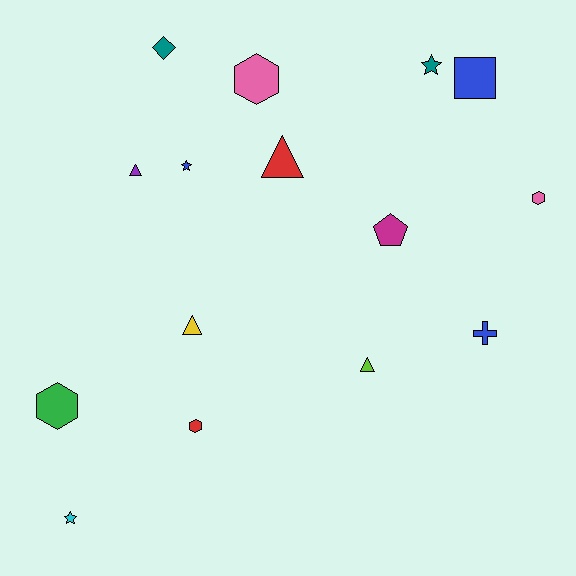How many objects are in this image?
There are 15 objects.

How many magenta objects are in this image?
There is 1 magenta object.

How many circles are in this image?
There are no circles.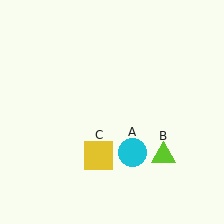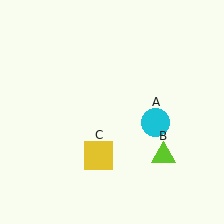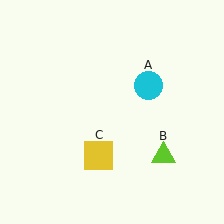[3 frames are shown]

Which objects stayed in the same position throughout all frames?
Lime triangle (object B) and yellow square (object C) remained stationary.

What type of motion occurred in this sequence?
The cyan circle (object A) rotated counterclockwise around the center of the scene.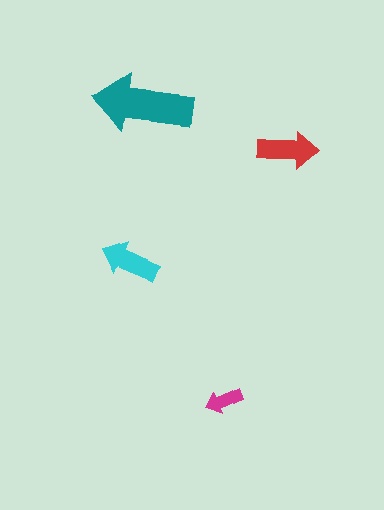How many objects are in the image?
There are 4 objects in the image.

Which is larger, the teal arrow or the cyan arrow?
The teal one.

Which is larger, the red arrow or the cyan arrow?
The red one.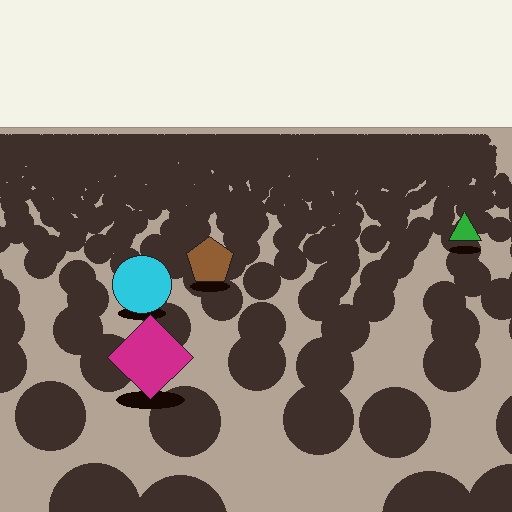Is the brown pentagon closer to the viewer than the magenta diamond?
No. The magenta diamond is closer — you can tell from the texture gradient: the ground texture is coarser near it.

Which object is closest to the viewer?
The magenta diamond is closest. The texture marks near it are larger and more spread out.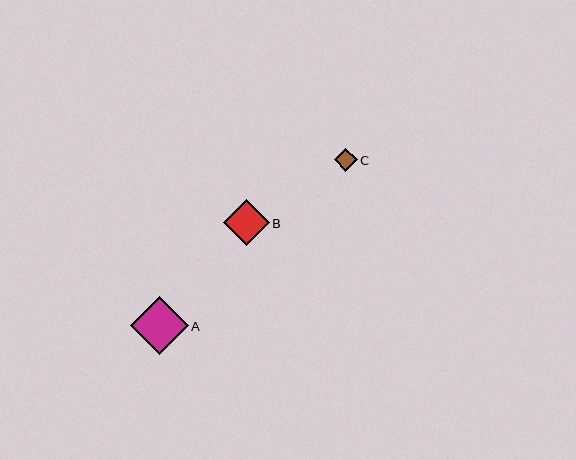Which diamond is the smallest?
Diamond C is the smallest with a size of approximately 23 pixels.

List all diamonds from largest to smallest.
From largest to smallest: A, B, C.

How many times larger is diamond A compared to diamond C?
Diamond A is approximately 2.5 times the size of diamond C.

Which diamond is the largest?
Diamond A is the largest with a size of approximately 58 pixels.